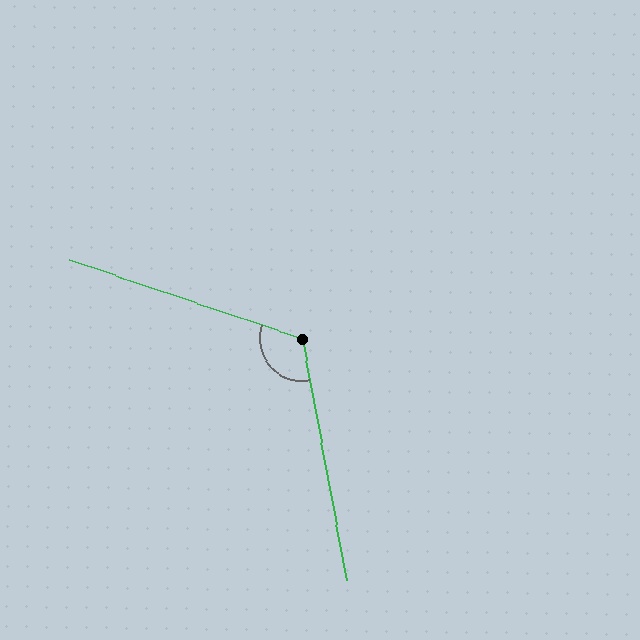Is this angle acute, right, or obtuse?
It is obtuse.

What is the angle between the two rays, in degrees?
Approximately 119 degrees.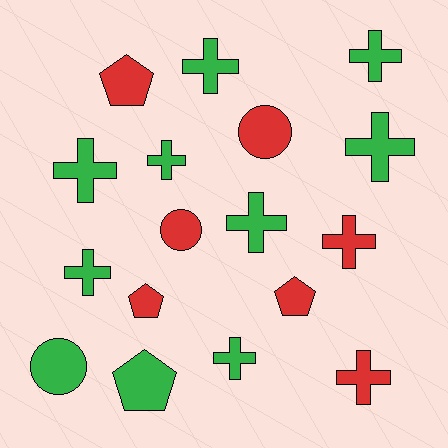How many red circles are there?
There are 2 red circles.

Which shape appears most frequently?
Cross, with 10 objects.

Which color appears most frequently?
Green, with 10 objects.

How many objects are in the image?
There are 17 objects.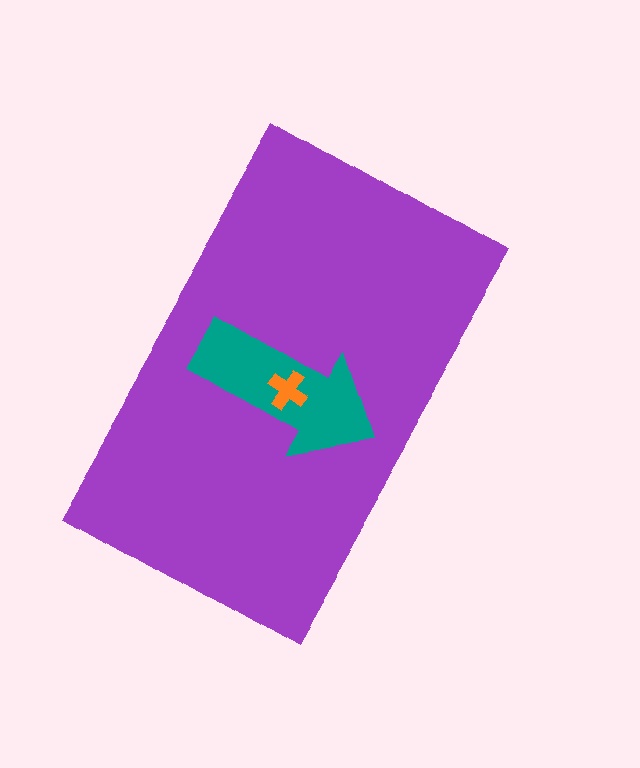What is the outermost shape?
The purple rectangle.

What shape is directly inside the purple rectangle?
The teal arrow.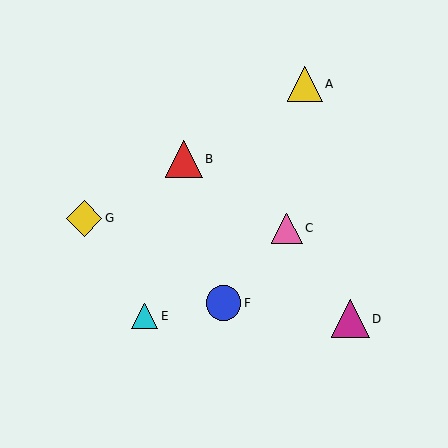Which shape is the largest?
The magenta triangle (labeled D) is the largest.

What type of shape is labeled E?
Shape E is a cyan triangle.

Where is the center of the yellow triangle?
The center of the yellow triangle is at (305, 84).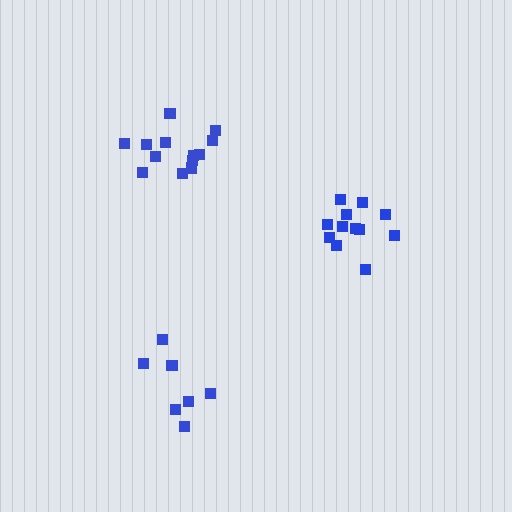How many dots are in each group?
Group 1: 12 dots, Group 2: 13 dots, Group 3: 7 dots (32 total).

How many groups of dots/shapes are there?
There are 3 groups.